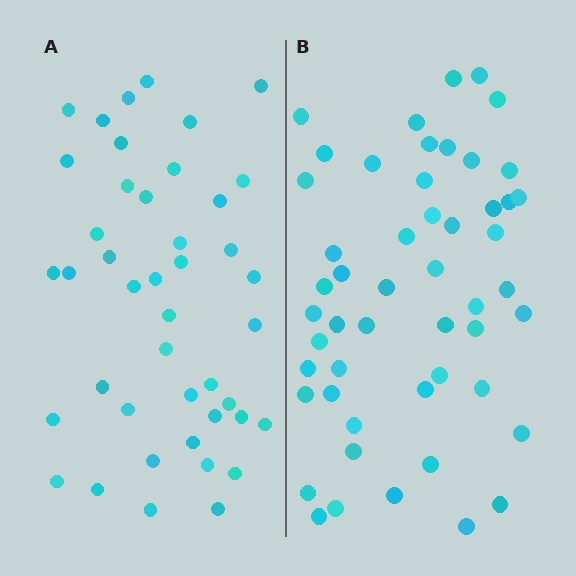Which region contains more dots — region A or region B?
Region B (the right region) has more dots.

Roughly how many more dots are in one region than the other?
Region B has roughly 8 or so more dots than region A.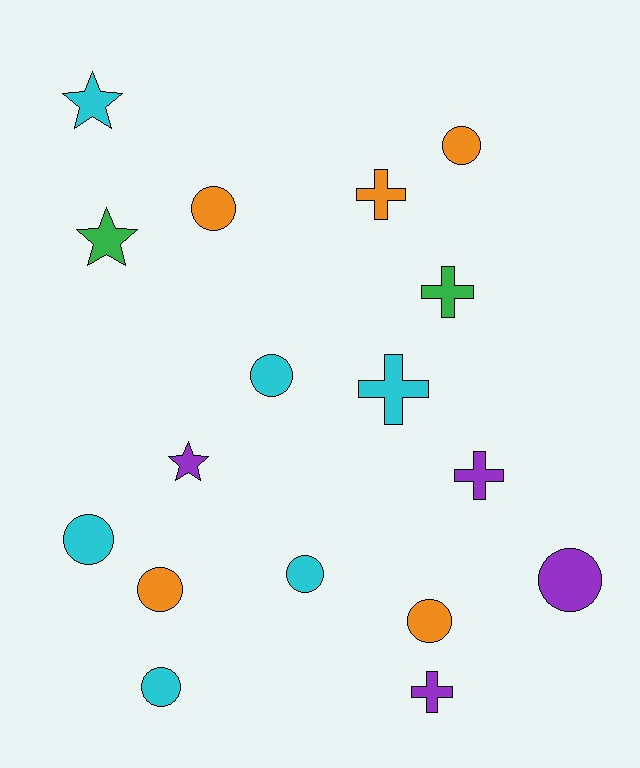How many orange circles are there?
There are 4 orange circles.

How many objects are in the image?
There are 17 objects.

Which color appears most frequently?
Cyan, with 6 objects.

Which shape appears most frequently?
Circle, with 9 objects.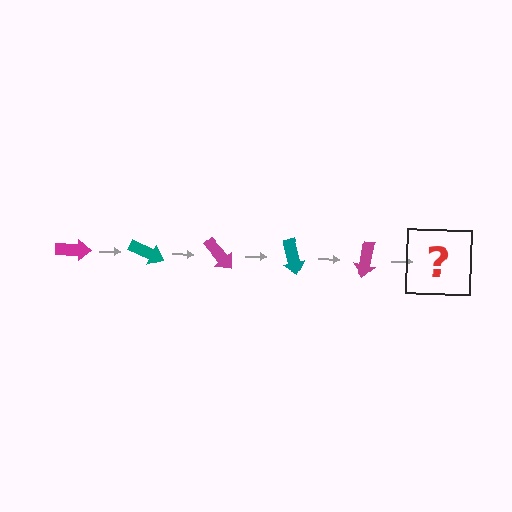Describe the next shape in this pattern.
It should be a teal arrow, rotated 125 degrees from the start.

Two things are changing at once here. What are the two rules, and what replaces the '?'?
The two rules are that it rotates 25 degrees each step and the color cycles through magenta and teal. The '?' should be a teal arrow, rotated 125 degrees from the start.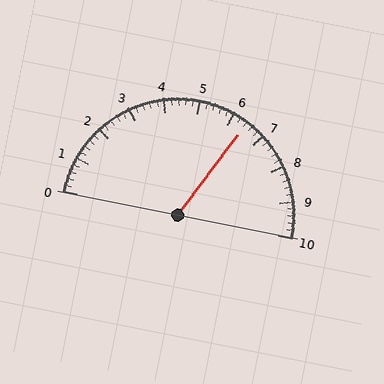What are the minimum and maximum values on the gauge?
The gauge ranges from 0 to 10.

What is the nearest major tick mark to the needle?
The nearest major tick mark is 6.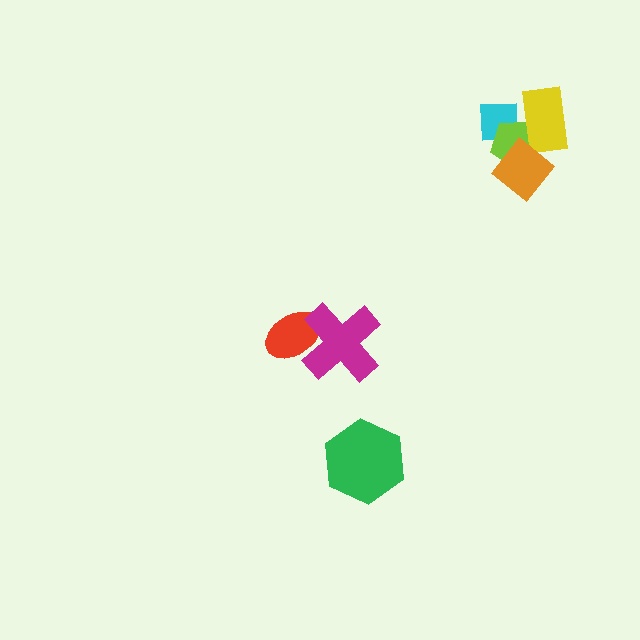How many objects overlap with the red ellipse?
1 object overlaps with the red ellipse.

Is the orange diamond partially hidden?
No, no other shape covers it.